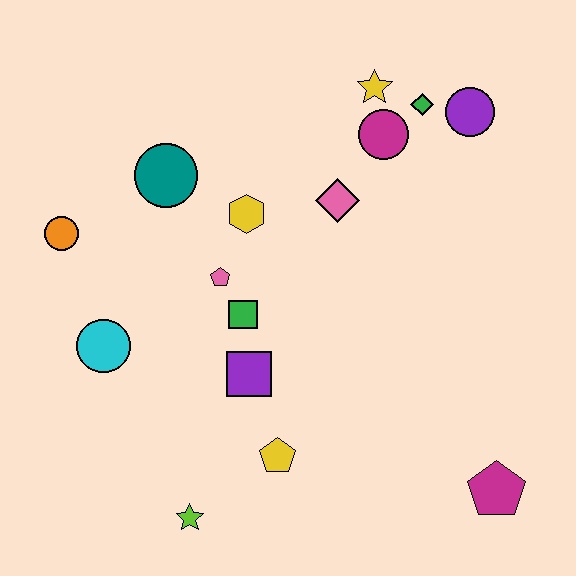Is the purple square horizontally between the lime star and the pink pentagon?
No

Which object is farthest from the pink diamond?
The lime star is farthest from the pink diamond.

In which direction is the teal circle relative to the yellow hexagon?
The teal circle is to the left of the yellow hexagon.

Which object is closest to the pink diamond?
The magenta circle is closest to the pink diamond.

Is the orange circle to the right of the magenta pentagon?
No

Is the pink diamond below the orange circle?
No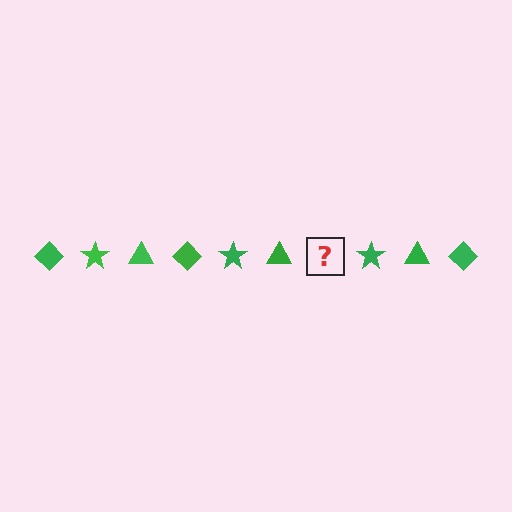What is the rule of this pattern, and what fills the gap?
The rule is that the pattern cycles through diamond, star, triangle shapes in green. The gap should be filled with a green diamond.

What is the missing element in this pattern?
The missing element is a green diamond.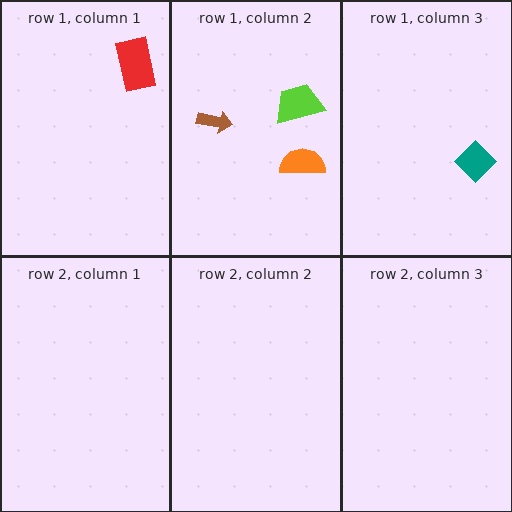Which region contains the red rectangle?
The row 1, column 1 region.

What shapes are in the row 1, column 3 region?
The teal diamond.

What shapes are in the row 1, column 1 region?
The red rectangle.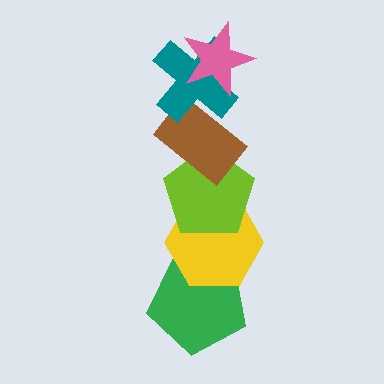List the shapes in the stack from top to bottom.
From top to bottom: the pink star, the teal cross, the brown rectangle, the lime pentagon, the yellow hexagon, the green pentagon.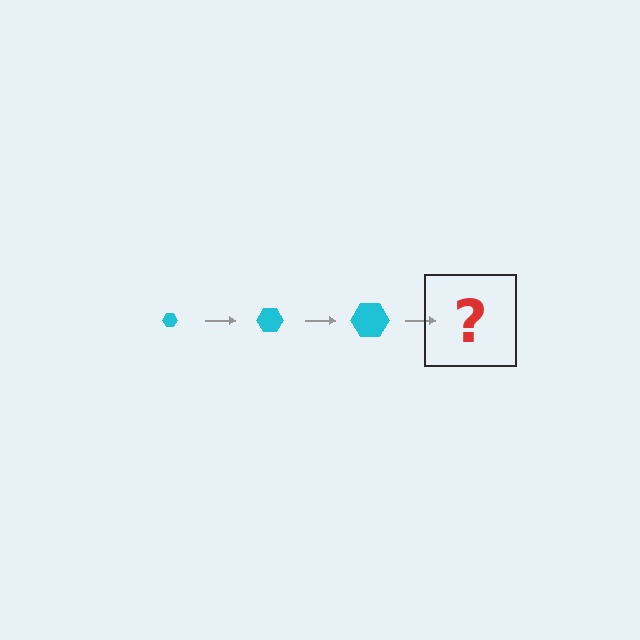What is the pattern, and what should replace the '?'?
The pattern is that the hexagon gets progressively larger each step. The '?' should be a cyan hexagon, larger than the previous one.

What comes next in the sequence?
The next element should be a cyan hexagon, larger than the previous one.